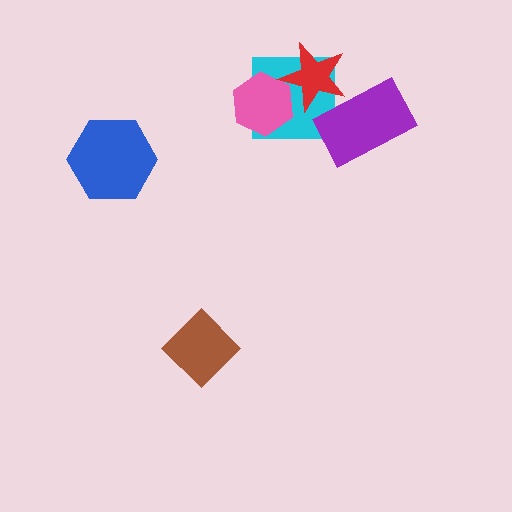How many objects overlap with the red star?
3 objects overlap with the red star.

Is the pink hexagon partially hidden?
Yes, it is partially covered by another shape.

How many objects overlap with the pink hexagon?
2 objects overlap with the pink hexagon.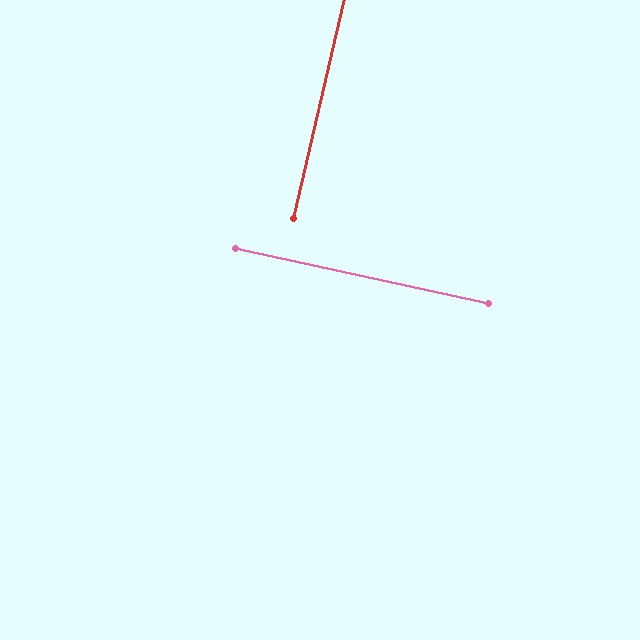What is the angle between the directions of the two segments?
Approximately 89 degrees.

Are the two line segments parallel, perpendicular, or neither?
Perpendicular — they meet at approximately 89°.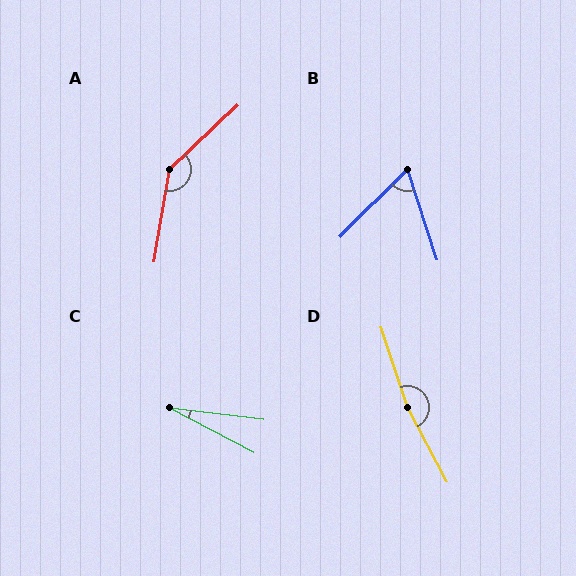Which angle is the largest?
D, at approximately 170 degrees.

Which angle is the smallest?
C, at approximately 20 degrees.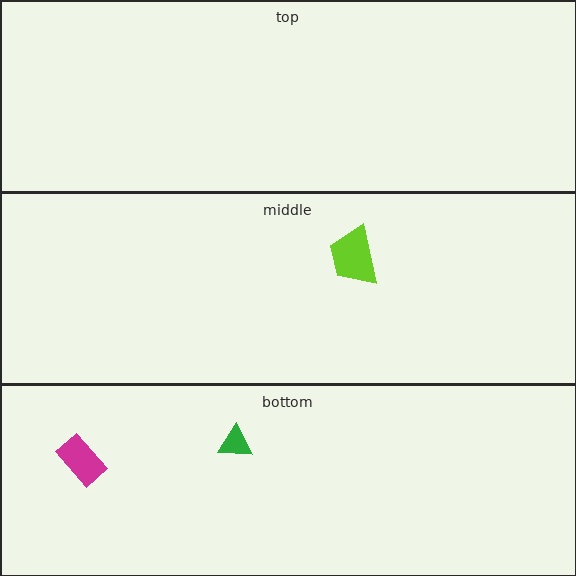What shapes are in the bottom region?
The magenta rectangle, the green triangle.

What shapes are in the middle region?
The lime trapezoid.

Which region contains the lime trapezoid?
The middle region.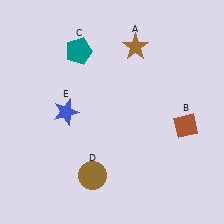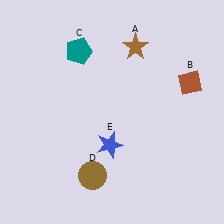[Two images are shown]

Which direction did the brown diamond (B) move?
The brown diamond (B) moved up.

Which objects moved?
The objects that moved are: the brown diamond (B), the blue star (E).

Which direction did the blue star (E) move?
The blue star (E) moved right.